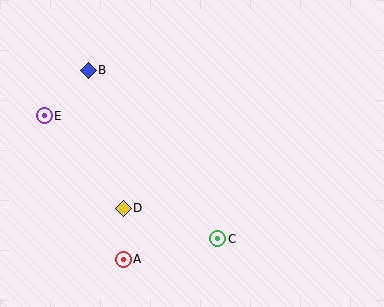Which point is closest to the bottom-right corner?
Point C is closest to the bottom-right corner.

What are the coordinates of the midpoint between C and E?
The midpoint between C and E is at (131, 177).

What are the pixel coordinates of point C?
Point C is at (218, 239).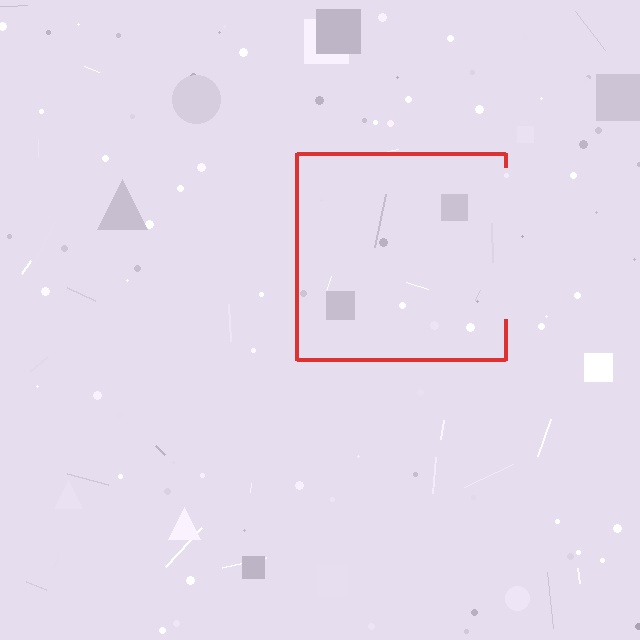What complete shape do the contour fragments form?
The contour fragments form a square.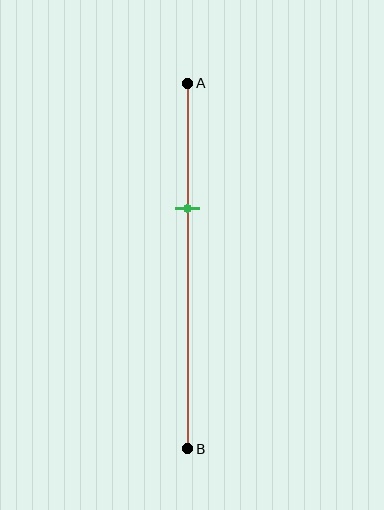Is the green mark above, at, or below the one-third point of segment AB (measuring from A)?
The green mark is approximately at the one-third point of segment AB.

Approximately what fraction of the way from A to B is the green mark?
The green mark is approximately 35% of the way from A to B.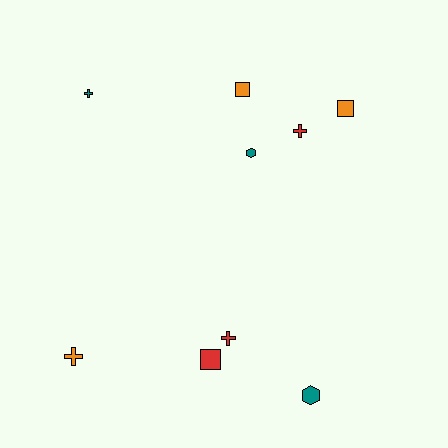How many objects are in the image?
There are 9 objects.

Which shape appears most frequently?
Cross, with 4 objects.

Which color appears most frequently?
Teal, with 3 objects.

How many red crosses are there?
There are 2 red crosses.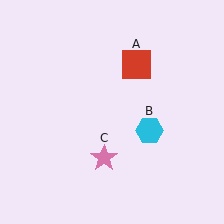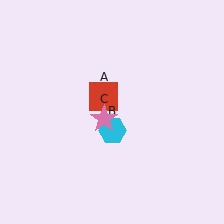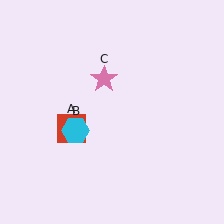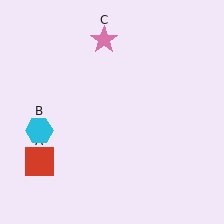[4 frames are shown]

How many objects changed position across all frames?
3 objects changed position: red square (object A), cyan hexagon (object B), pink star (object C).